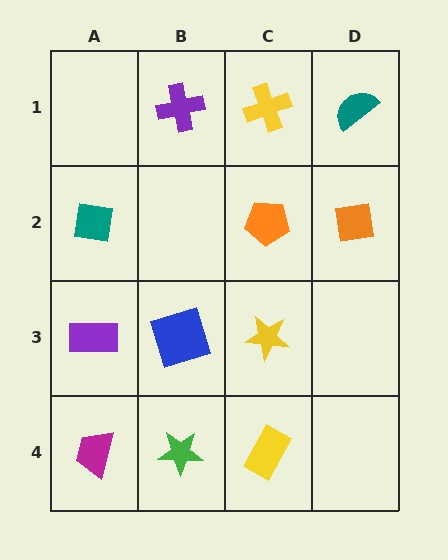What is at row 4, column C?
A yellow rectangle.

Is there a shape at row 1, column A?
No, that cell is empty.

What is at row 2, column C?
An orange pentagon.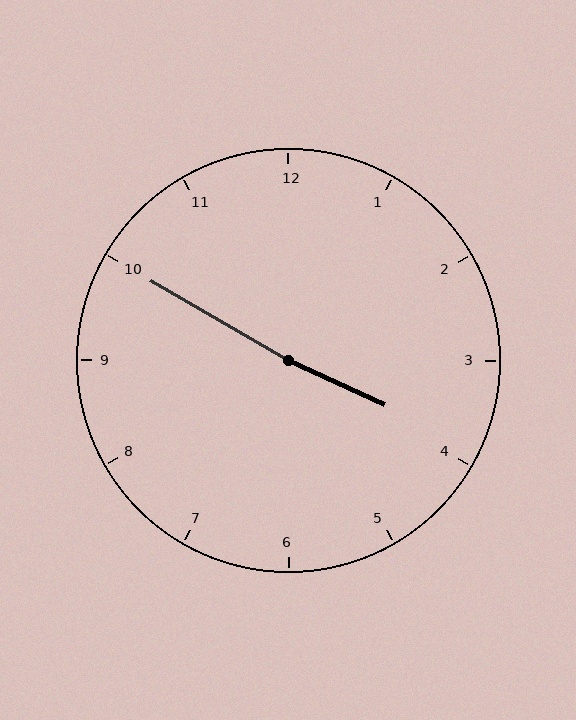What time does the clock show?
3:50.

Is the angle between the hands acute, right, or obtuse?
It is obtuse.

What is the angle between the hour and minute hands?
Approximately 175 degrees.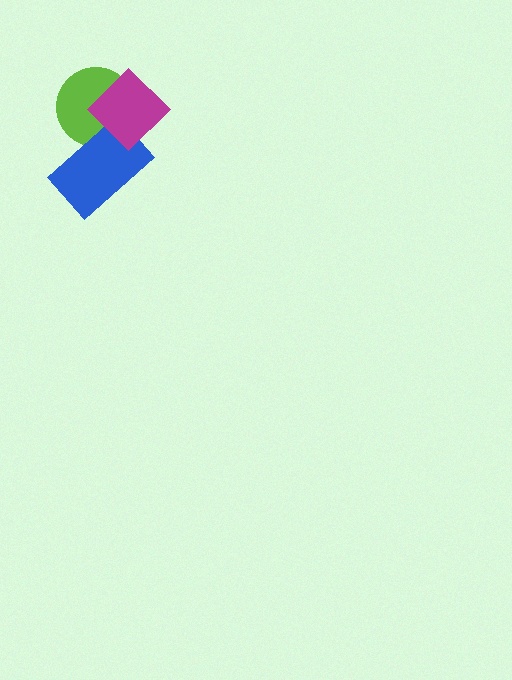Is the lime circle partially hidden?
Yes, it is partially covered by another shape.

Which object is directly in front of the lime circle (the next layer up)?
The blue rectangle is directly in front of the lime circle.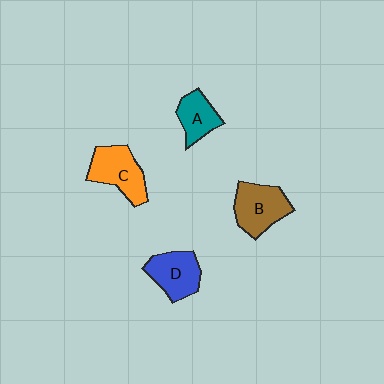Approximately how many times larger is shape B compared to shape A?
Approximately 1.4 times.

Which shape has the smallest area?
Shape A (teal).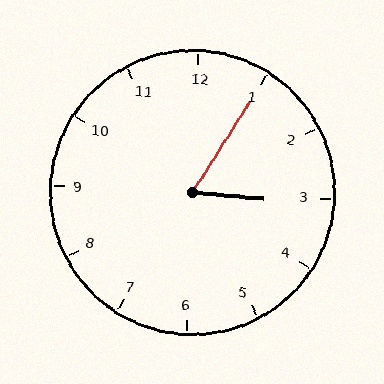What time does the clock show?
3:05.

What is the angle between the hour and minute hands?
Approximately 62 degrees.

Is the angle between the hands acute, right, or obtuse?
It is acute.